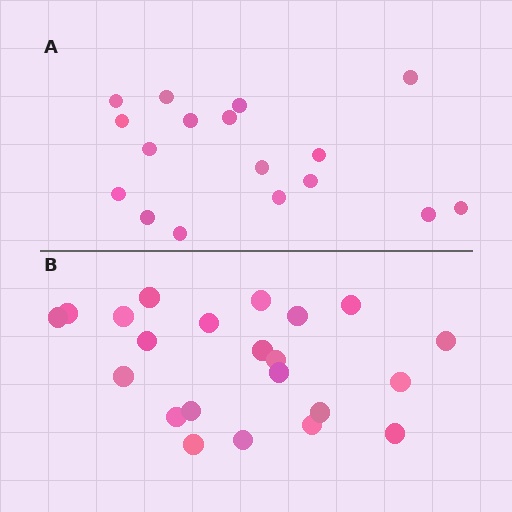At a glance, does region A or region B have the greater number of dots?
Region B (the bottom region) has more dots.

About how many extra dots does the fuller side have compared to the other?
Region B has about 5 more dots than region A.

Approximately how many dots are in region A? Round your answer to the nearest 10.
About 20 dots. (The exact count is 17, which rounds to 20.)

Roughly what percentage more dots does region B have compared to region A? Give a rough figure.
About 30% more.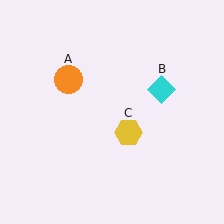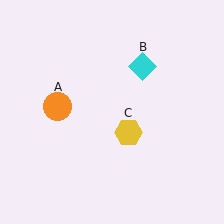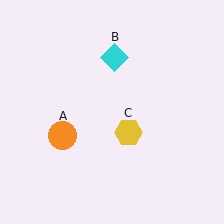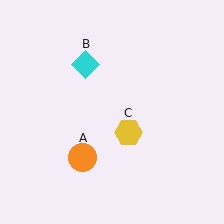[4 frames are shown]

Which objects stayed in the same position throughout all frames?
Yellow hexagon (object C) remained stationary.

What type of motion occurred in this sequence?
The orange circle (object A), cyan diamond (object B) rotated counterclockwise around the center of the scene.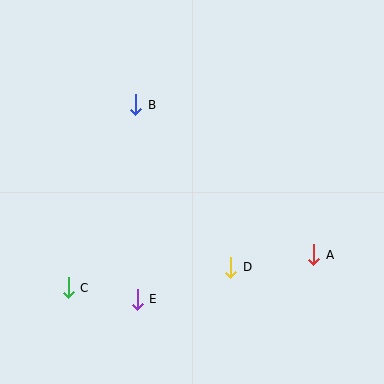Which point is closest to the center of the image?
Point D at (231, 267) is closest to the center.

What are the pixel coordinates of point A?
Point A is at (314, 255).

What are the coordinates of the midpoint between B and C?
The midpoint between B and C is at (102, 196).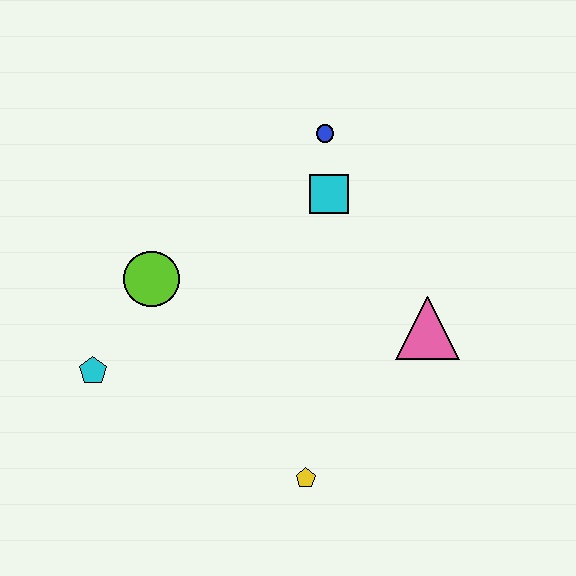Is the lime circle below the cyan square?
Yes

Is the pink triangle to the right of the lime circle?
Yes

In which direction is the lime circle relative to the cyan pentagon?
The lime circle is above the cyan pentagon.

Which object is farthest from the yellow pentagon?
The blue circle is farthest from the yellow pentagon.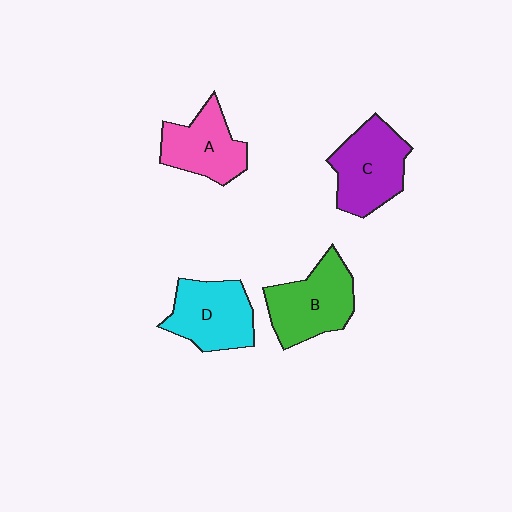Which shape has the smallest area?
Shape A (pink).